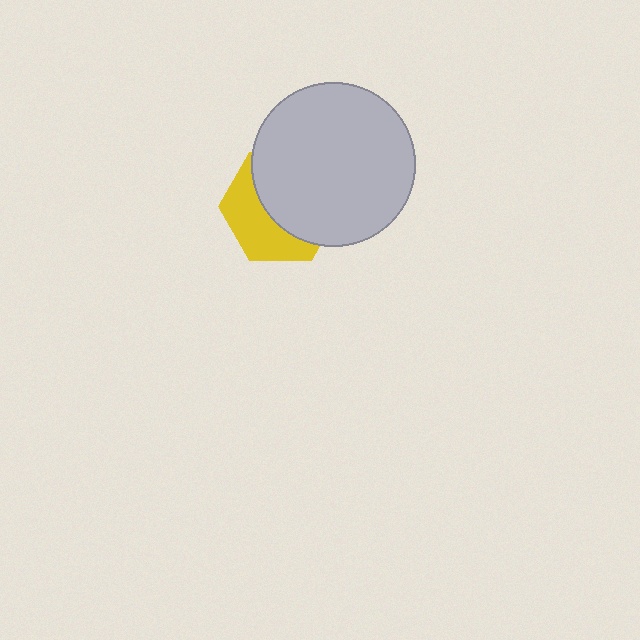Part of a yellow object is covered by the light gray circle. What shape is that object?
It is a hexagon.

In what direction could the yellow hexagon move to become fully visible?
The yellow hexagon could move toward the lower-left. That would shift it out from behind the light gray circle entirely.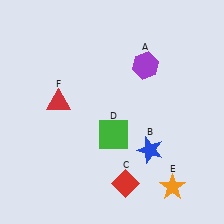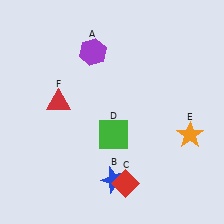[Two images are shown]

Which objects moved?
The objects that moved are: the purple hexagon (A), the blue star (B), the orange star (E).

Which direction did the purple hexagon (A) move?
The purple hexagon (A) moved left.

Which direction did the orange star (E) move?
The orange star (E) moved up.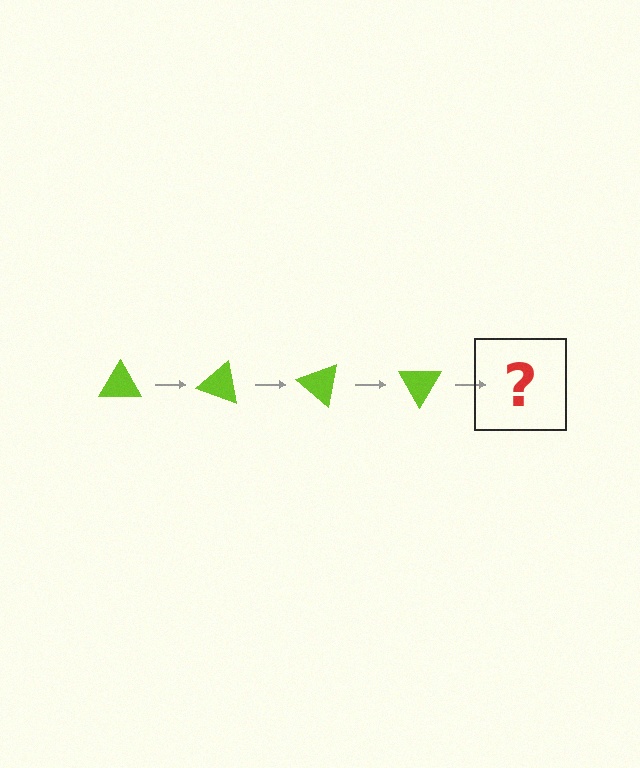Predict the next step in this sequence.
The next step is a lime triangle rotated 80 degrees.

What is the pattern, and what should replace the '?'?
The pattern is that the triangle rotates 20 degrees each step. The '?' should be a lime triangle rotated 80 degrees.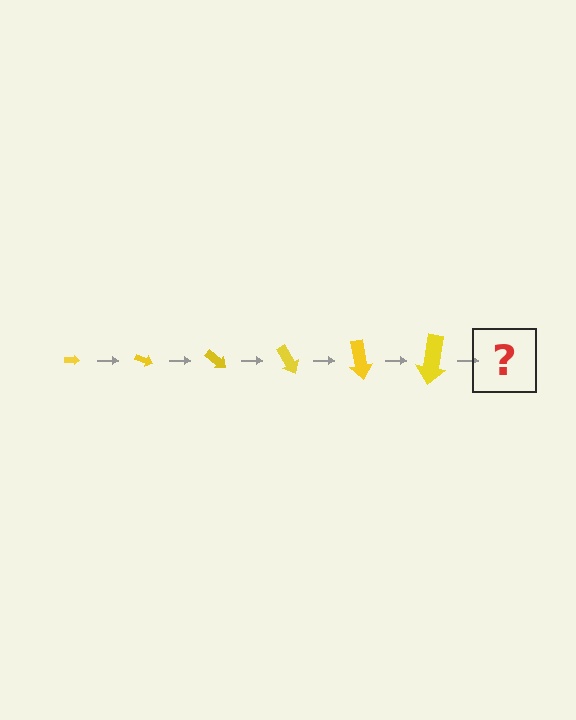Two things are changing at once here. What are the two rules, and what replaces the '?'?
The two rules are that the arrow grows larger each step and it rotates 20 degrees each step. The '?' should be an arrow, larger than the previous one and rotated 120 degrees from the start.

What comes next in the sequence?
The next element should be an arrow, larger than the previous one and rotated 120 degrees from the start.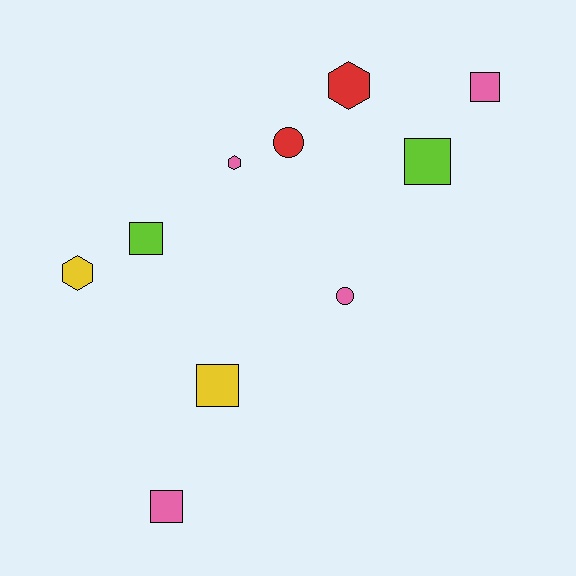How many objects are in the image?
There are 10 objects.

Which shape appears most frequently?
Square, with 5 objects.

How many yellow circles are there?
There are no yellow circles.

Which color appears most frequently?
Pink, with 4 objects.